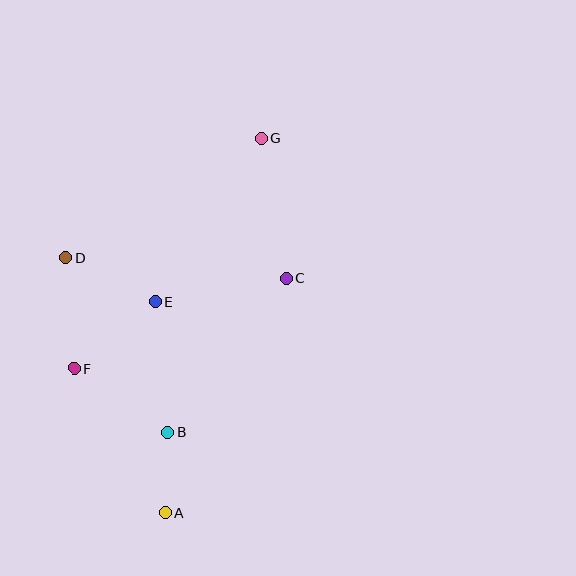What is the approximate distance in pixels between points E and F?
The distance between E and F is approximately 105 pixels.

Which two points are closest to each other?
Points A and B are closest to each other.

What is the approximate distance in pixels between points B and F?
The distance between B and F is approximately 113 pixels.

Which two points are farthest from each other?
Points A and G are farthest from each other.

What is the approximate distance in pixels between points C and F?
The distance between C and F is approximately 231 pixels.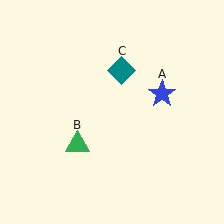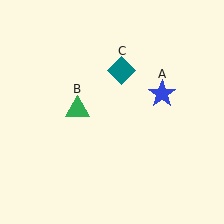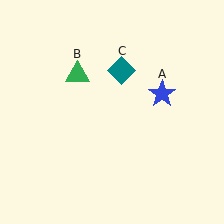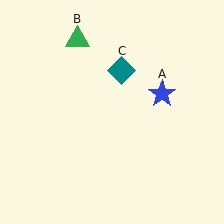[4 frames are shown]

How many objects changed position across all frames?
1 object changed position: green triangle (object B).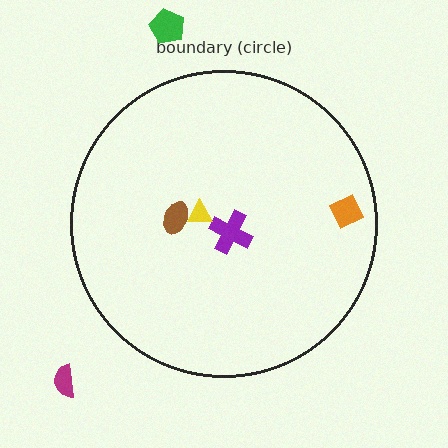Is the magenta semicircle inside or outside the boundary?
Outside.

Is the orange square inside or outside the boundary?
Inside.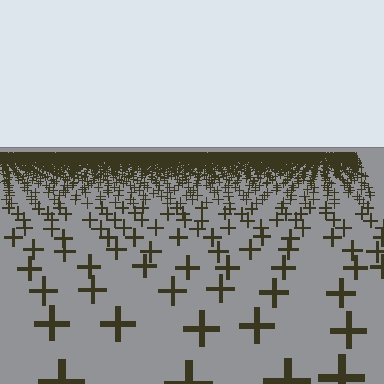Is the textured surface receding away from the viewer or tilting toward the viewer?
The surface is receding away from the viewer. Texture elements get smaller and denser toward the top.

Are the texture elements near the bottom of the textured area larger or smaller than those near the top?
Larger. Near the bottom, elements are closer to the viewer and appear at a bigger on-screen size.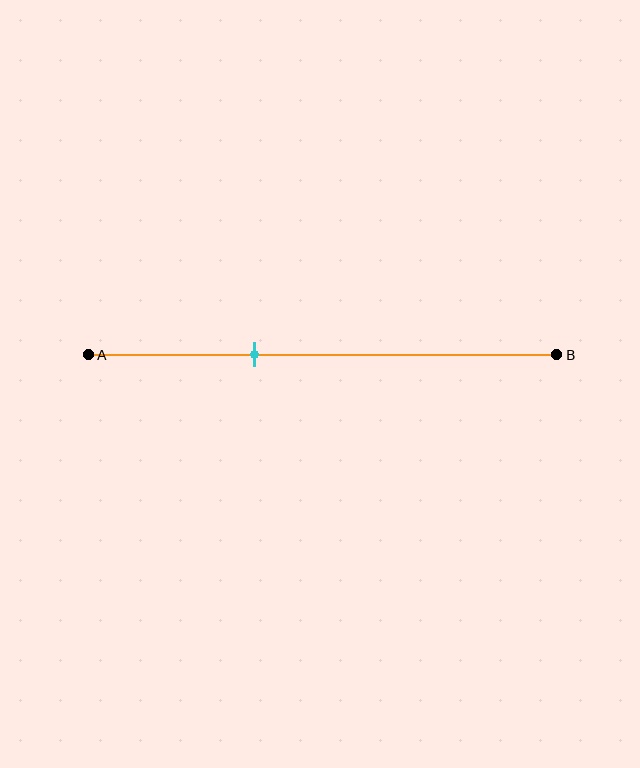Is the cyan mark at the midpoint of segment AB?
No, the mark is at about 35% from A, not at the 50% midpoint.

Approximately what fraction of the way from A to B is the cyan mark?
The cyan mark is approximately 35% of the way from A to B.